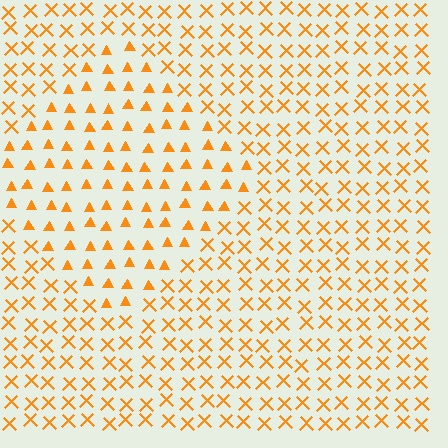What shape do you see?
I see a diamond.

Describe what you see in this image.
The image is filled with small orange elements arranged in a uniform grid. A diamond-shaped region contains triangles, while the surrounding area contains X marks. The boundary is defined purely by the change in element shape.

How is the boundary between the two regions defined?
The boundary is defined by a change in element shape: triangles inside vs. X marks outside. All elements share the same color and spacing.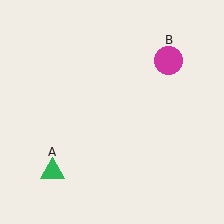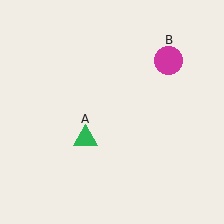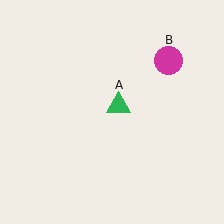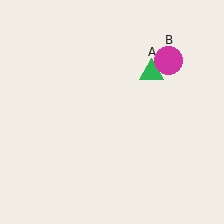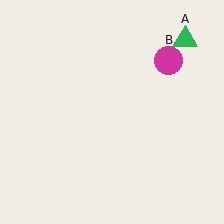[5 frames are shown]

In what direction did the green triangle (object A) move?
The green triangle (object A) moved up and to the right.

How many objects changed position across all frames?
1 object changed position: green triangle (object A).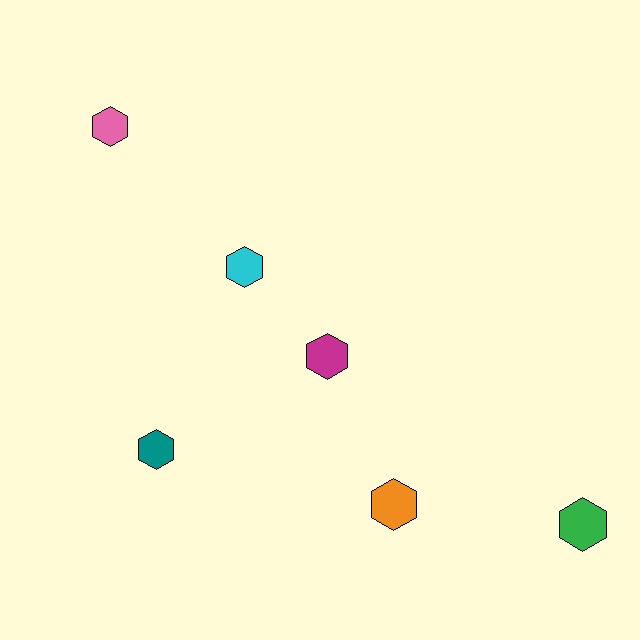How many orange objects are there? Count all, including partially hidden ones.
There is 1 orange object.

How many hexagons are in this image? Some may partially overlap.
There are 6 hexagons.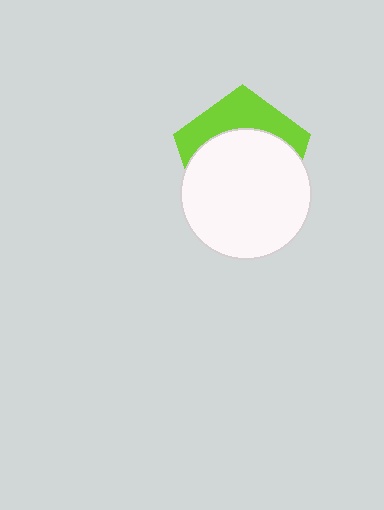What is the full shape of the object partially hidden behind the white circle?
The partially hidden object is a lime pentagon.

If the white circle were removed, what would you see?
You would see the complete lime pentagon.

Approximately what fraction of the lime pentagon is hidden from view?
Roughly 66% of the lime pentagon is hidden behind the white circle.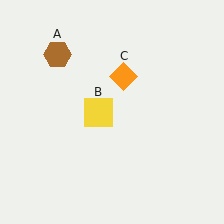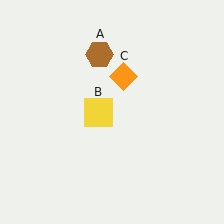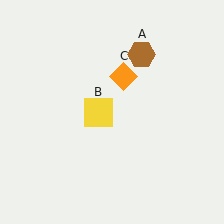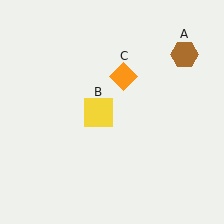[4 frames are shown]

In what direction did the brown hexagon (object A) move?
The brown hexagon (object A) moved right.